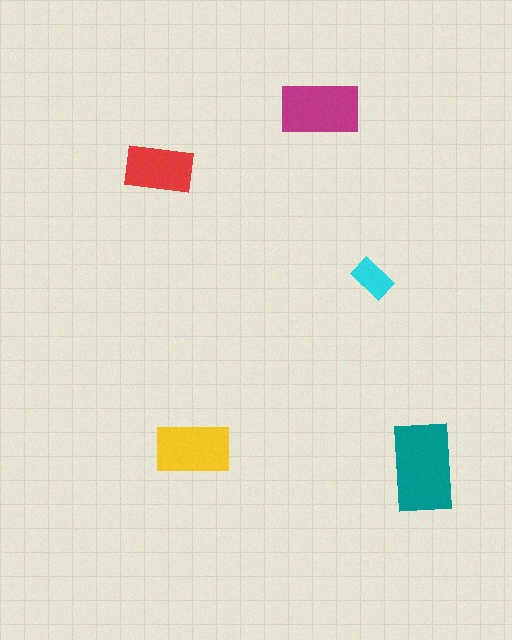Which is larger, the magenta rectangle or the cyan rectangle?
The magenta one.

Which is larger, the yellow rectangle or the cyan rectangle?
The yellow one.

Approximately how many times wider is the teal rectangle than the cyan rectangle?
About 2 times wider.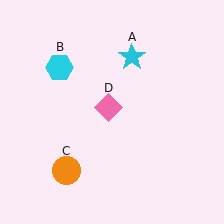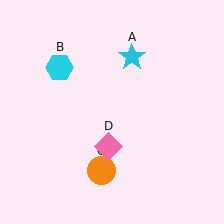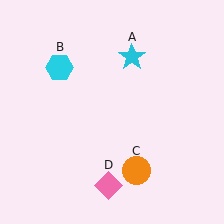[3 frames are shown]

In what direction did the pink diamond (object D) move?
The pink diamond (object D) moved down.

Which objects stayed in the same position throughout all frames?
Cyan star (object A) and cyan hexagon (object B) remained stationary.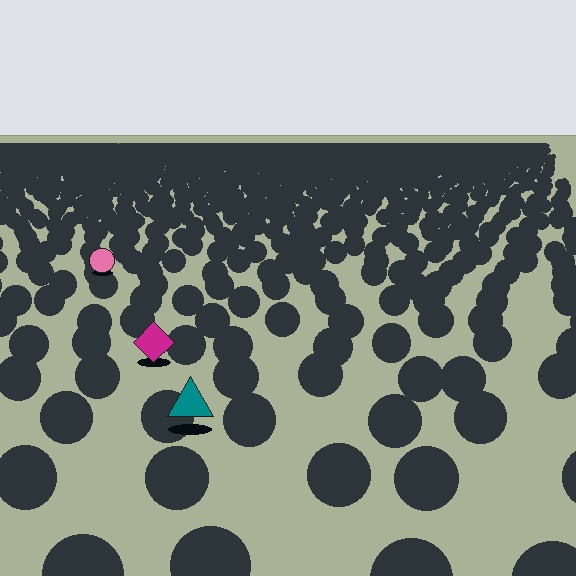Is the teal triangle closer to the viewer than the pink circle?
Yes. The teal triangle is closer — you can tell from the texture gradient: the ground texture is coarser near it.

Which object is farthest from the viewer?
The pink circle is farthest from the viewer. It appears smaller and the ground texture around it is denser.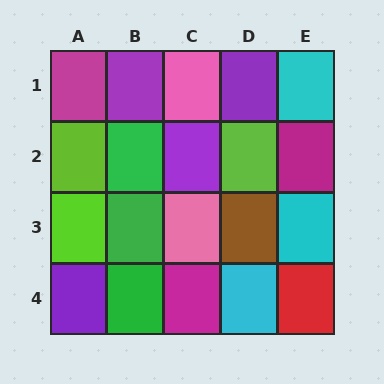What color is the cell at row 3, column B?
Green.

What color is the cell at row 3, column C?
Pink.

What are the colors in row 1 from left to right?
Magenta, purple, pink, purple, cyan.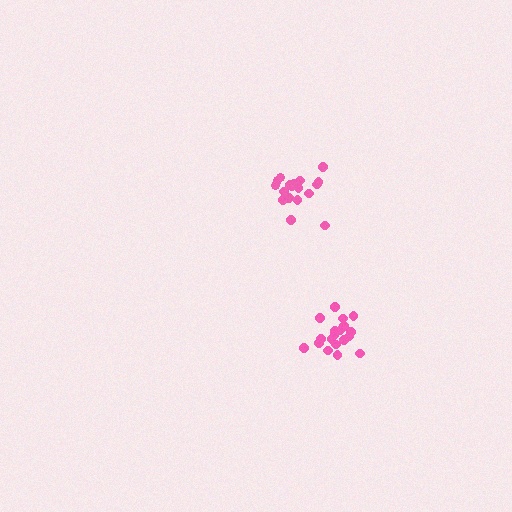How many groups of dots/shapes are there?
There are 2 groups.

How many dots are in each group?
Group 1: 19 dots, Group 2: 18 dots (37 total).